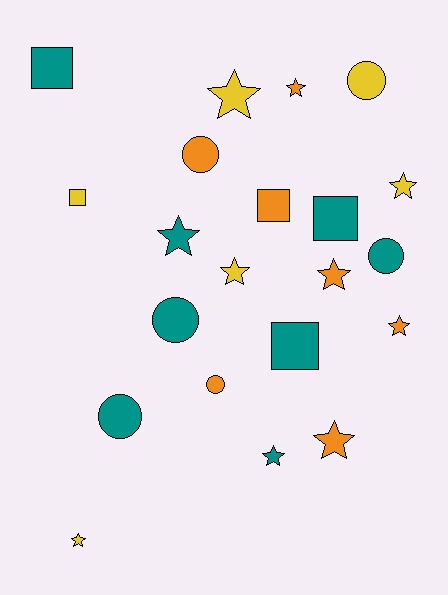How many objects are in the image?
There are 21 objects.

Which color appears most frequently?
Teal, with 8 objects.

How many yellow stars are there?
There are 4 yellow stars.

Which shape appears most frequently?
Star, with 10 objects.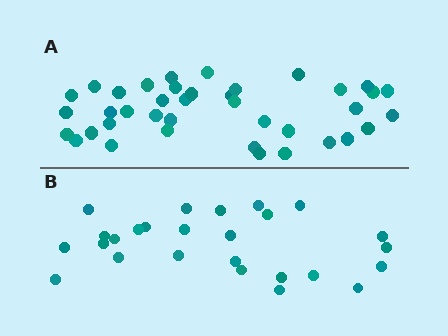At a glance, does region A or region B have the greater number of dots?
Region A (the top region) has more dots.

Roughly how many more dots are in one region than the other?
Region A has approximately 15 more dots than region B.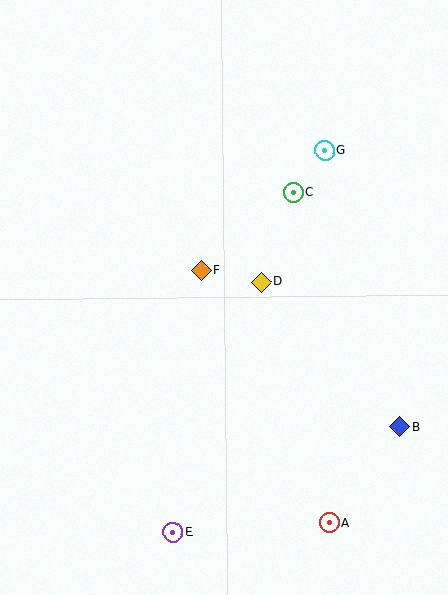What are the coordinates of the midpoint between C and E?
The midpoint between C and E is at (233, 362).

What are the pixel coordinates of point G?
Point G is at (325, 150).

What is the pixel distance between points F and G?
The distance between F and G is 173 pixels.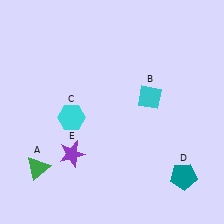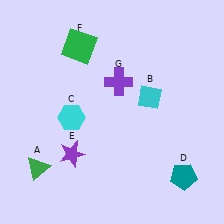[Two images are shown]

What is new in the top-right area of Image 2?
A purple cross (G) was added in the top-right area of Image 2.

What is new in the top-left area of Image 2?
A green square (F) was added in the top-left area of Image 2.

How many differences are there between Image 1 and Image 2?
There are 2 differences between the two images.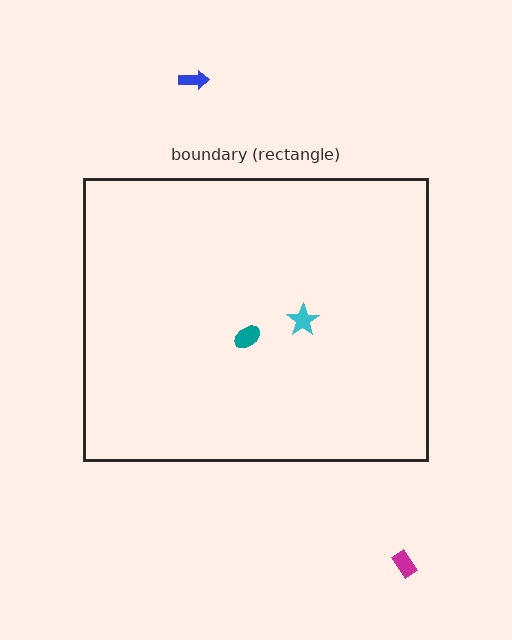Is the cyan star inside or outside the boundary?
Inside.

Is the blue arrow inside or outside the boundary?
Outside.